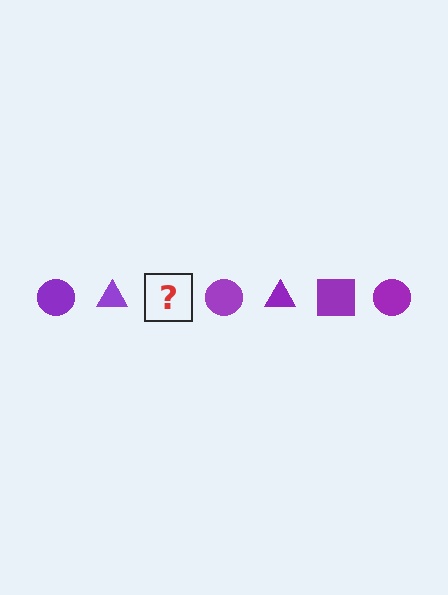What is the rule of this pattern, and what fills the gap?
The rule is that the pattern cycles through circle, triangle, square shapes in purple. The gap should be filled with a purple square.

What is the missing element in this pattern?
The missing element is a purple square.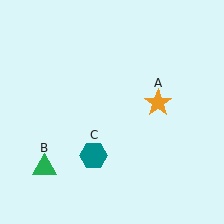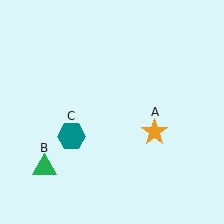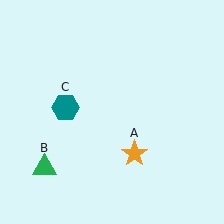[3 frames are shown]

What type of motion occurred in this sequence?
The orange star (object A), teal hexagon (object C) rotated clockwise around the center of the scene.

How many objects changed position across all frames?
2 objects changed position: orange star (object A), teal hexagon (object C).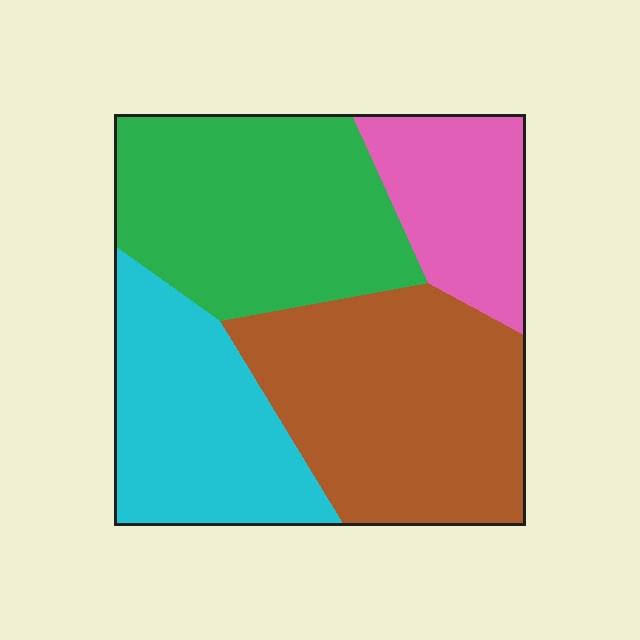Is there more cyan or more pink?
Cyan.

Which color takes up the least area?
Pink, at roughly 15%.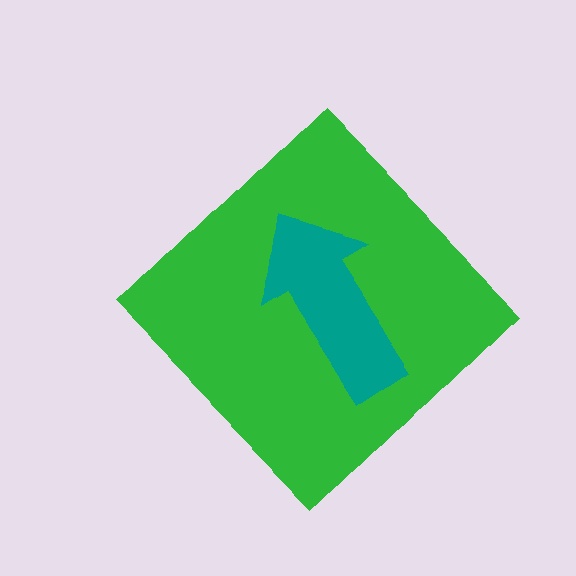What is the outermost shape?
The green diamond.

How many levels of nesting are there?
2.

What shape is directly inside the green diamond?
The teal arrow.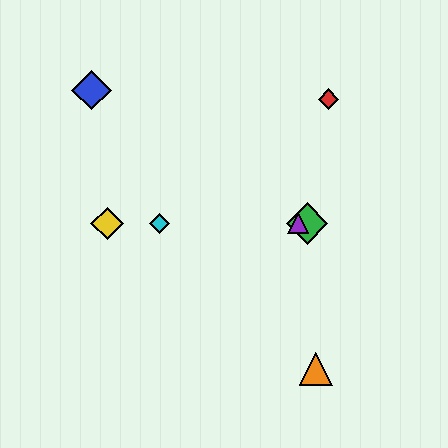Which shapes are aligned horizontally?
The green diamond, the yellow diamond, the purple triangle, the cyan diamond are aligned horizontally.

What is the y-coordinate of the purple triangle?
The purple triangle is at y≈223.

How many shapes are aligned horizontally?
4 shapes (the green diamond, the yellow diamond, the purple triangle, the cyan diamond) are aligned horizontally.